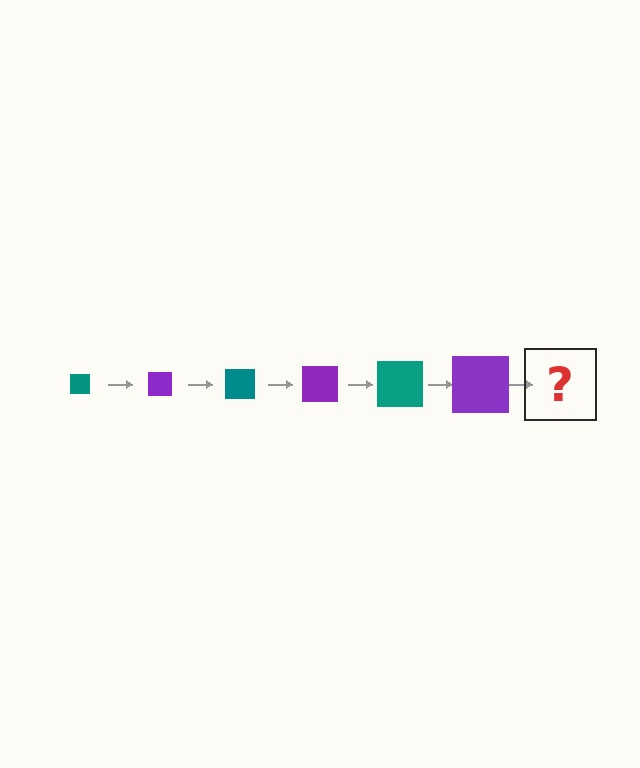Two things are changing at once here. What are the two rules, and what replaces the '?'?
The two rules are that the square grows larger each step and the color cycles through teal and purple. The '?' should be a teal square, larger than the previous one.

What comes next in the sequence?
The next element should be a teal square, larger than the previous one.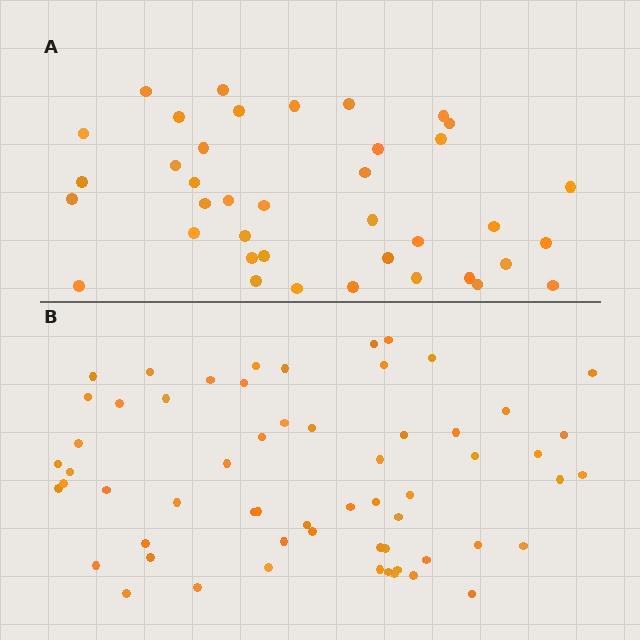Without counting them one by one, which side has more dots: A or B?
Region B (the bottom region) has more dots.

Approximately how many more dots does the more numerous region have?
Region B has approximately 20 more dots than region A.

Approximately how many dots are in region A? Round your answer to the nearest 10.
About 40 dots. (The exact count is 39, which rounds to 40.)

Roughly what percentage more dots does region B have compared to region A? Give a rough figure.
About 55% more.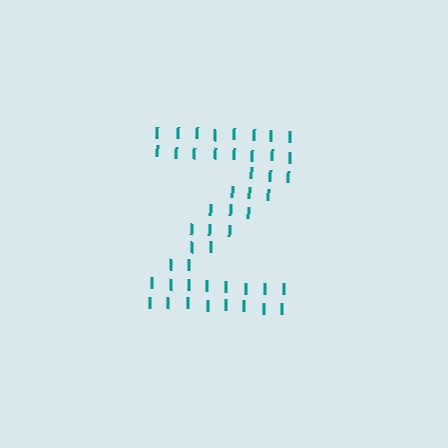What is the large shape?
The large shape is the letter Z.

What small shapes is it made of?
It is made of small letter I's.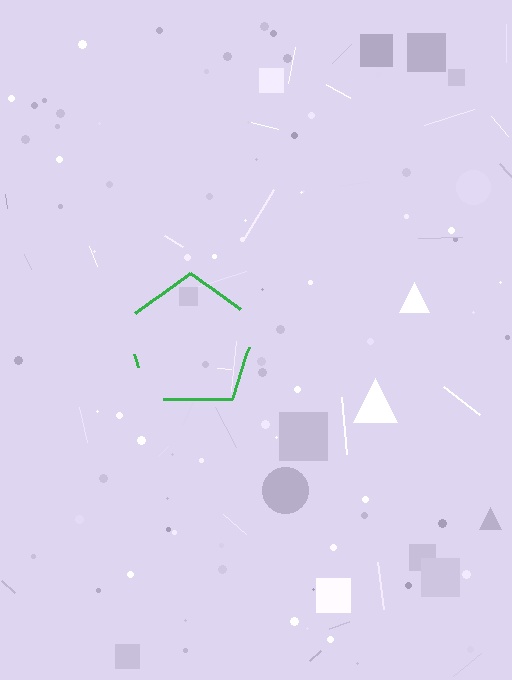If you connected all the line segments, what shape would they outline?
They would outline a pentagon.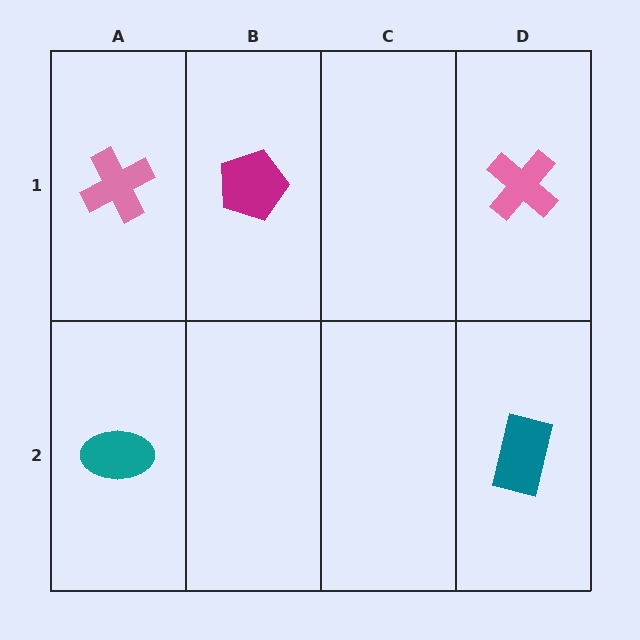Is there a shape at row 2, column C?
No, that cell is empty.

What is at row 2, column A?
A teal ellipse.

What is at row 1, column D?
A pink cross.